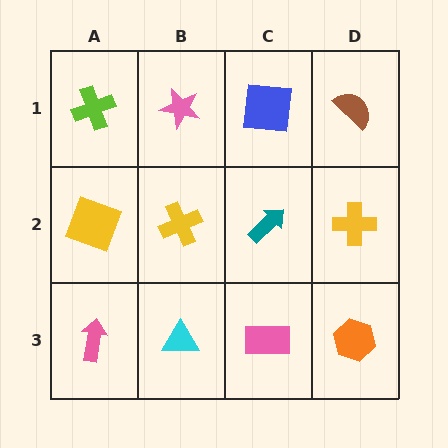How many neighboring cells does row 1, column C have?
3.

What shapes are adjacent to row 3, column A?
A yellow square (row 2, column A), a cyan triangle (row 3, column B).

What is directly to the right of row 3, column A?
A cyan triangle.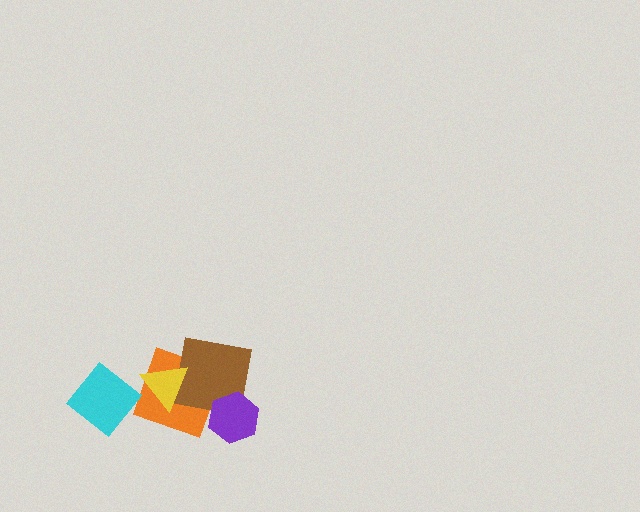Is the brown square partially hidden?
Yes, it is partially covered by another shape.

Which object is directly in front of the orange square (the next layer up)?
The brown square is directly in front of the orange square.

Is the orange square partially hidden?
Yes, it is partially covered by another shape.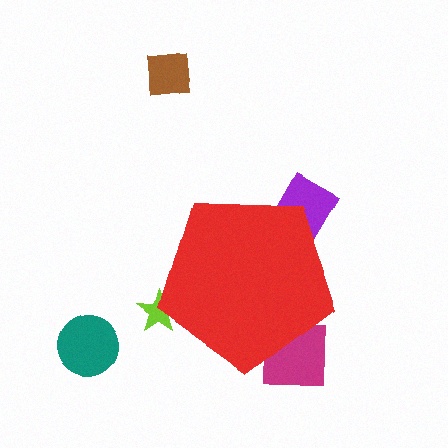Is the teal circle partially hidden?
No, the teal circle is fully visible.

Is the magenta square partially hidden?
Yes, the magenta square is partially hidden behind the red pentagon.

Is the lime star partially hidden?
Yes, the lime star is partially hidden behind the red pentagon.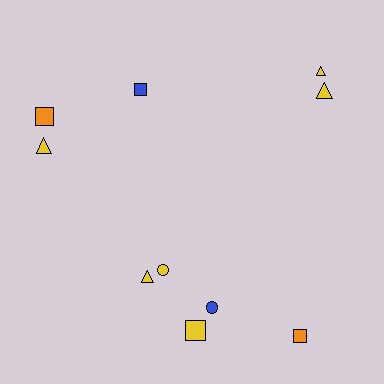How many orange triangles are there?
There are no orange triangles.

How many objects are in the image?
There are 10 objects.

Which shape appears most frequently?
Square, with 4 objects.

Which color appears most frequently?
Yellow, with 6 objects.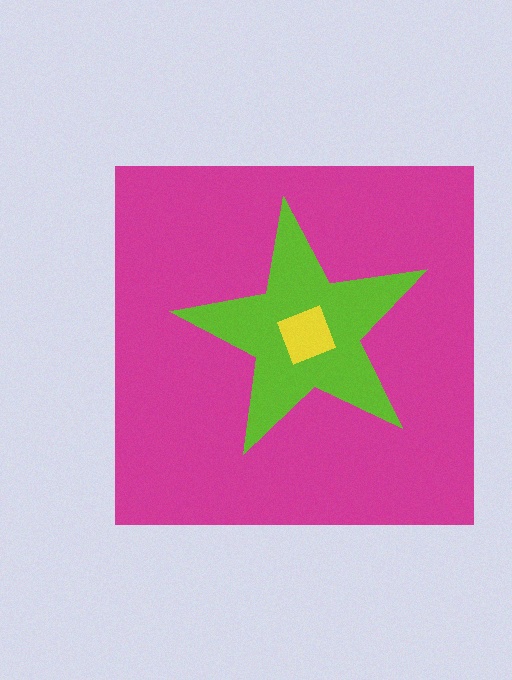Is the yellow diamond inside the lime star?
Yes.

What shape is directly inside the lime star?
The yellow diamond.